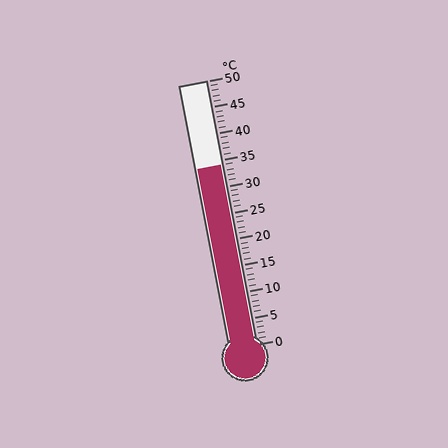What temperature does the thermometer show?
The thermometer shows approximately 34°C.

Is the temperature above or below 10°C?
The temperature is above 10°C.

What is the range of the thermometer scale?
The thermometer scale ranges from 0°C to 50°C.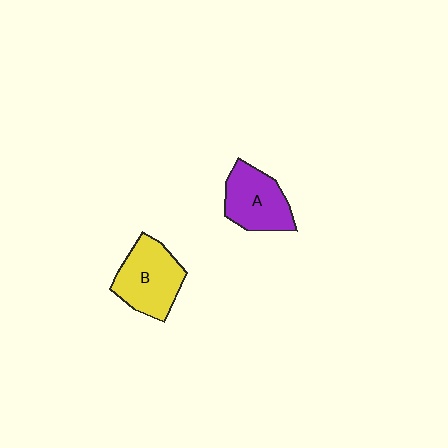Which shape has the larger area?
Shape B (yellow).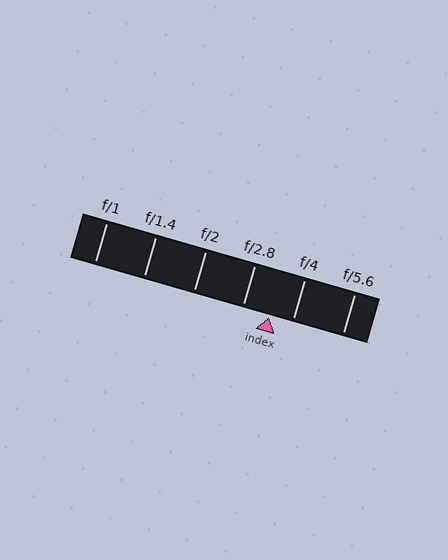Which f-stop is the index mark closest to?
The index mark is closest to f/4.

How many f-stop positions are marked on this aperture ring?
There are 6 f-stop positions marked.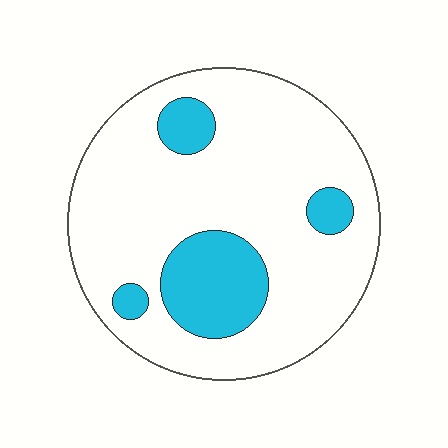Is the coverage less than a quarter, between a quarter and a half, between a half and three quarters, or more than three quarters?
Less than a quarter.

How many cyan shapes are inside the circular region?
4.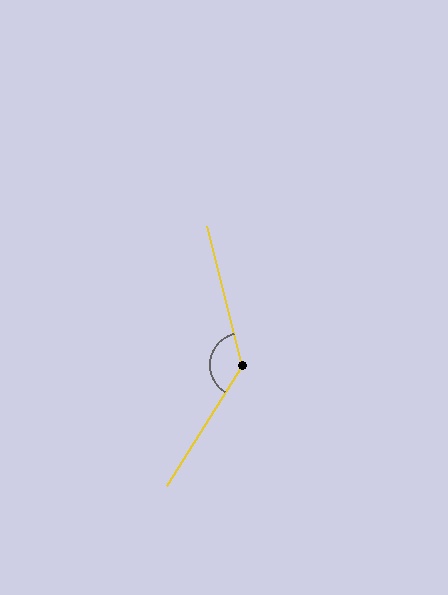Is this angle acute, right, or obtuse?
It is obtuse.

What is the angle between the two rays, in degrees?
Approximately 134 degrees.